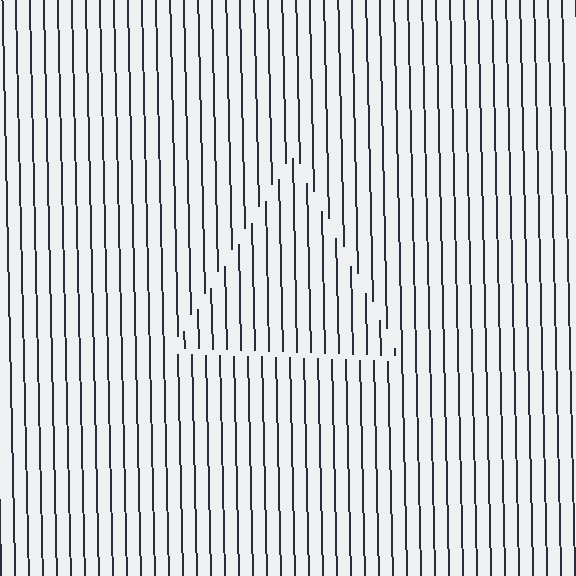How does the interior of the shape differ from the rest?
The interior of the shape contains the same grating, shifted by half a period — the contour is defined by the phase discontinuity where line-ends from the inner and outer gratings abut.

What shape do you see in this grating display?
An illusory triangle. The interior of the shape contains the same grating, shifted by half a period — the contour is defined by the phase discontinuity where line-ends from the inner and outer gratings abut.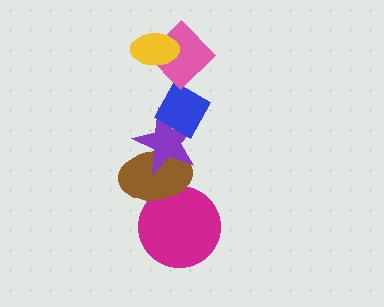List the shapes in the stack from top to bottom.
From top to bottom: the yellow ellipse, the pink diamond, the blue diamond, the purple star, the brown ellipse, the magenta circle.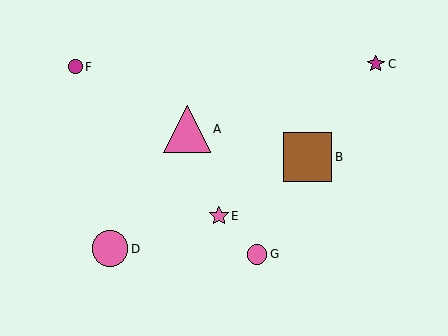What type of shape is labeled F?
Shape F is a magenta circle.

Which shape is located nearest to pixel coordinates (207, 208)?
The pink star (labeled E) at (219, 216) is nearest to that location.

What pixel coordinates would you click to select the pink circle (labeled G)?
Click at (257, 254) to select the pink circle G.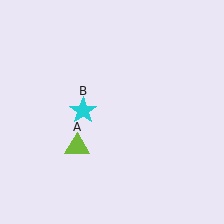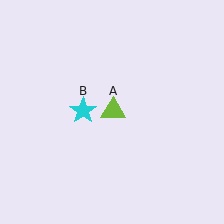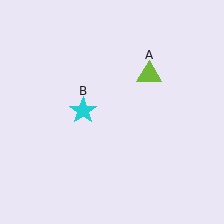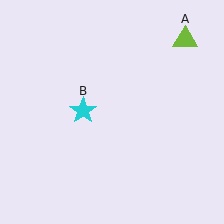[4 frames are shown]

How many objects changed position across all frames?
1 object changed position: lime triangle (object A).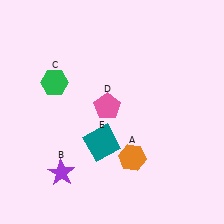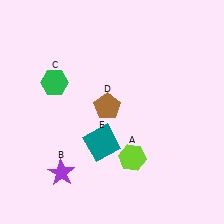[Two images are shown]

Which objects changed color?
A changed from orange to lime. D changed from pink to brown.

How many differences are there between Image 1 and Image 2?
There are 2 differences between the two images.